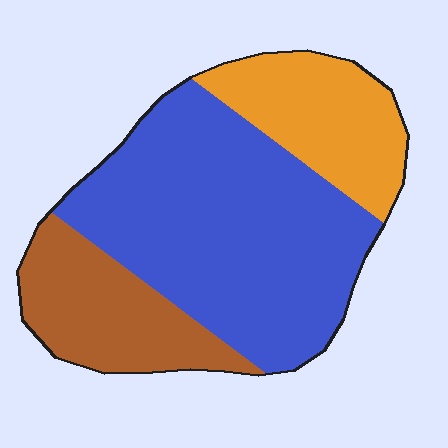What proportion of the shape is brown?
Brown takes up about one fifth (1/5) of the shape.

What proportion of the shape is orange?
Orange takes up about one fifth (1/5) of the shape.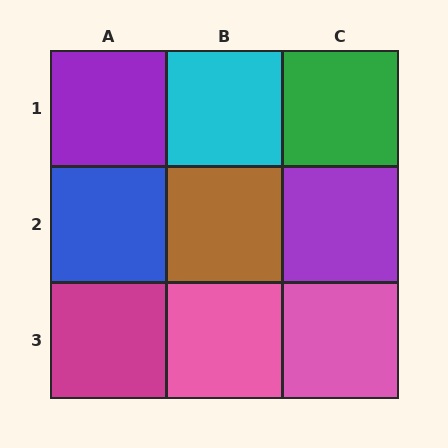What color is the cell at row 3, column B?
Pink.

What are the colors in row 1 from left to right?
Purple, cyan, green.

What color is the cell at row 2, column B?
Brown.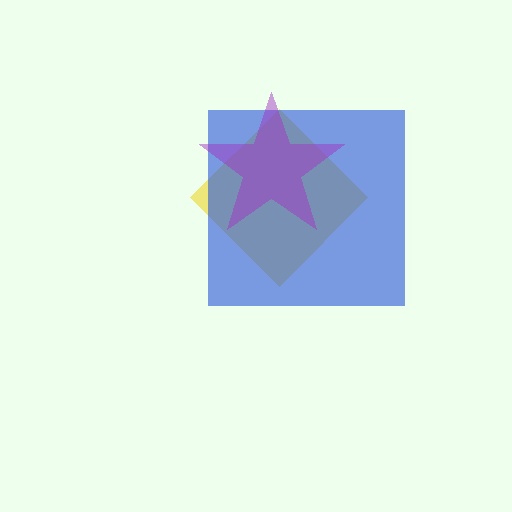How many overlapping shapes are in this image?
There are 3 overlapping shapes in the image.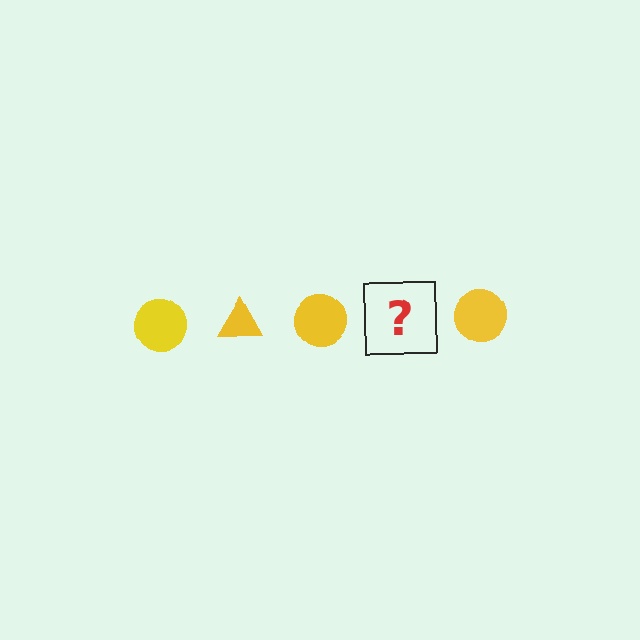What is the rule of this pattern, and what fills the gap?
The rule is that the pattern cycles through circle, triangle shapes in yellow. The gap should be filled with a yellow triangle.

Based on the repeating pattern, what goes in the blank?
The blank should be a yellow triangle.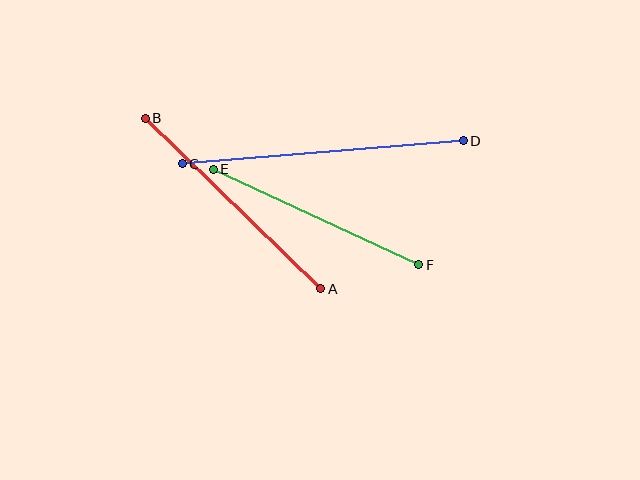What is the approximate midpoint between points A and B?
The midpoint is at approximately (233, 204) pixels.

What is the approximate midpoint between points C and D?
The midpoint is at approximately (323, 152) pixels.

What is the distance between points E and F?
The distance is approximately 227 pixels.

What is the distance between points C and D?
The distance is approximately 282 pixels.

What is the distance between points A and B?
The distance is approximately 245 pixels.